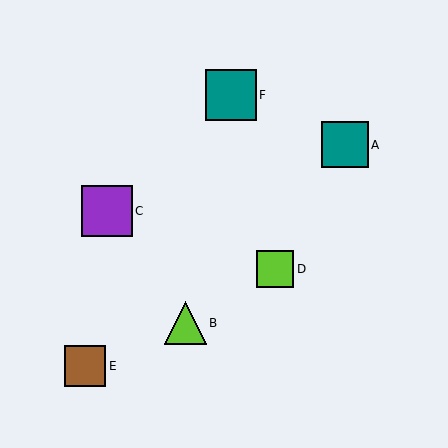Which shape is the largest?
The purple square (labeled C) is the largest.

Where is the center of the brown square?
The center of the brown square is at (85, 366).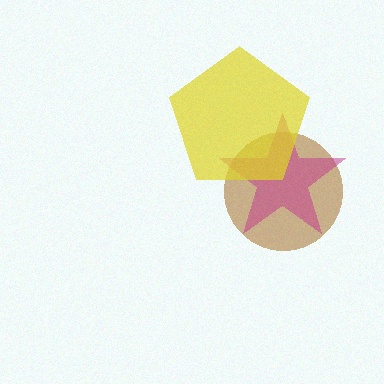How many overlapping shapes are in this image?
There are 3 overlapping shapes in the image.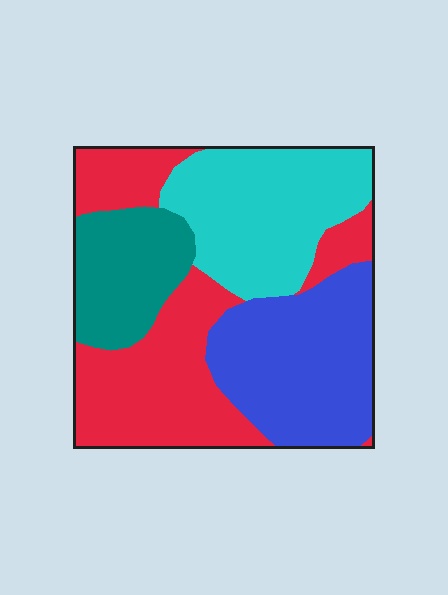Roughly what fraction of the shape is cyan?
Cyan covers about 25% of the shape.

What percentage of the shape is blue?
Blue covers 26% of the shape.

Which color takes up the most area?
Red, at roughly 35%.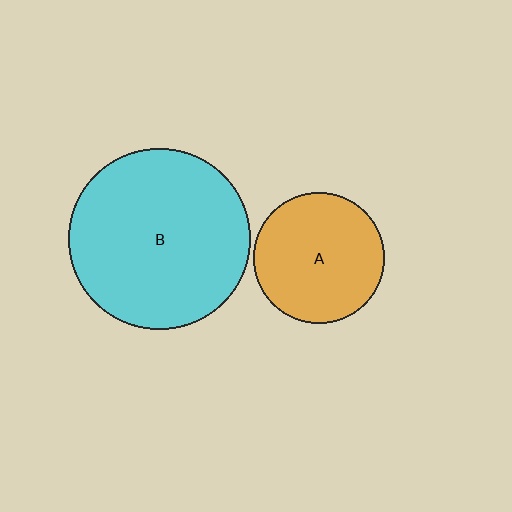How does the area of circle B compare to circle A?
Approximately 1.9 times.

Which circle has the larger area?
Circle B (cyan).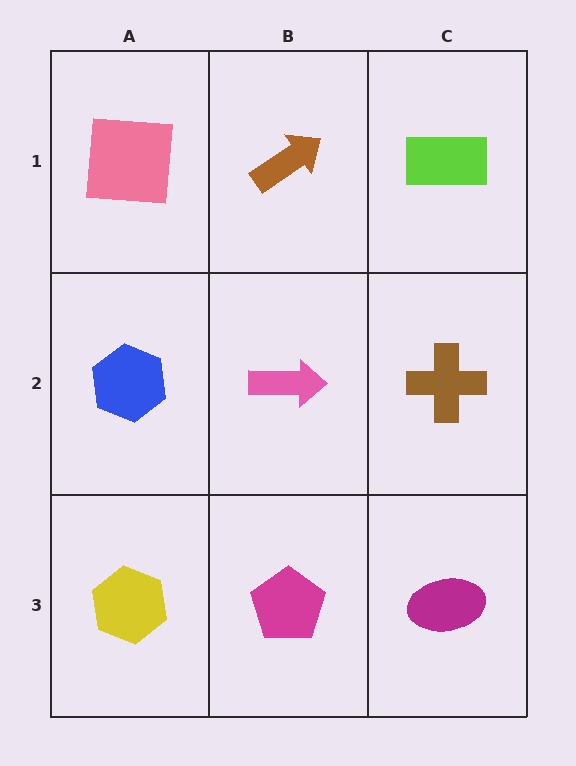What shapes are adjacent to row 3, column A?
A blue hexagon (row 2, column A), a magenta pentagon (row 3, column B).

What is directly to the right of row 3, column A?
A magenta pentagon.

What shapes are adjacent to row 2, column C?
A lime rectangle (row 1, column C), a magenta ellipse (row 3, column C), a pink arrow (row 2, column B).